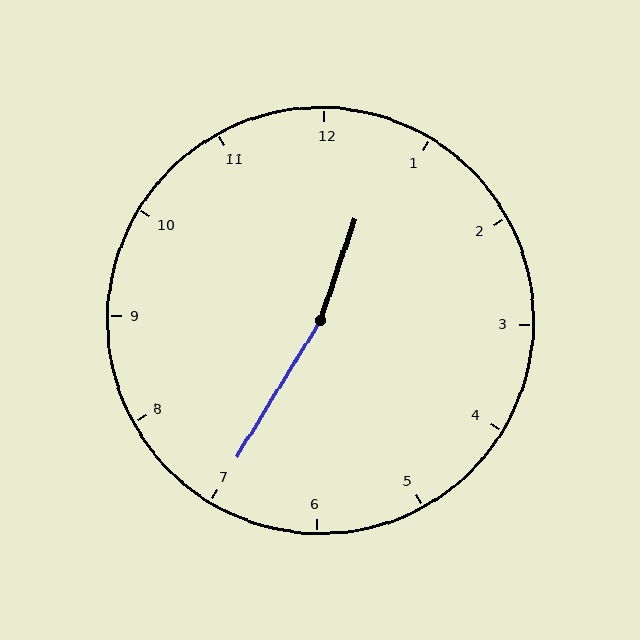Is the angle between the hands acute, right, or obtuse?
It is obtuse.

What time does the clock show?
12:35.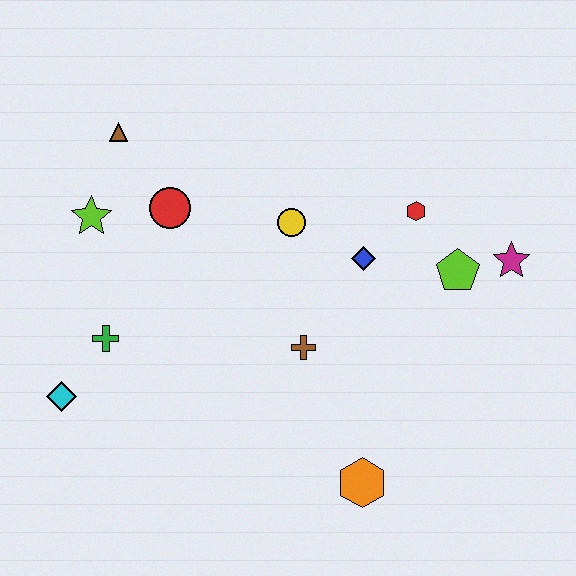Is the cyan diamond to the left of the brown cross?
Yes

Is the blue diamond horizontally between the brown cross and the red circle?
No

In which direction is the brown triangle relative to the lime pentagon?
The brown triangle is to the left of the lime pentagon.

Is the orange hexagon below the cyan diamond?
Yes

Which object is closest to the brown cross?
The blue diamond is closest to the brown cross.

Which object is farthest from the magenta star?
The cyan diamond is farthest from the magenta star.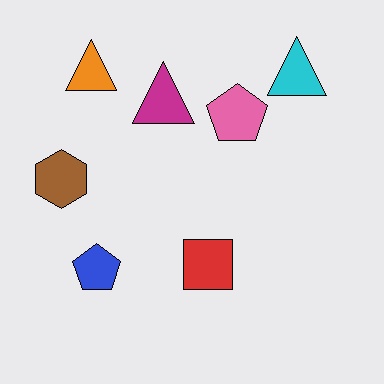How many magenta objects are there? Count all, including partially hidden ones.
There is 1 magenta object.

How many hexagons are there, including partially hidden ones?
There is 1 hexagon.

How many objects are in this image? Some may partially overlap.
There are 7 objects.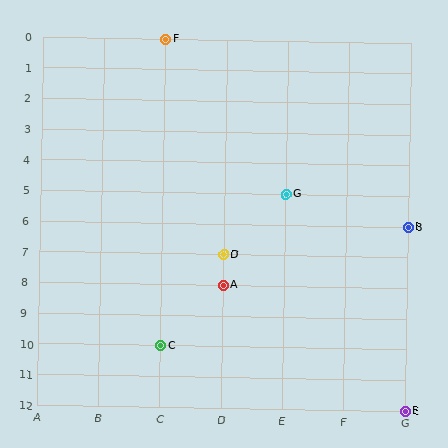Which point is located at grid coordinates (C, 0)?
Point F is at (C, 0).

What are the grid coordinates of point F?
Point F is at grid coordinates (C, 0).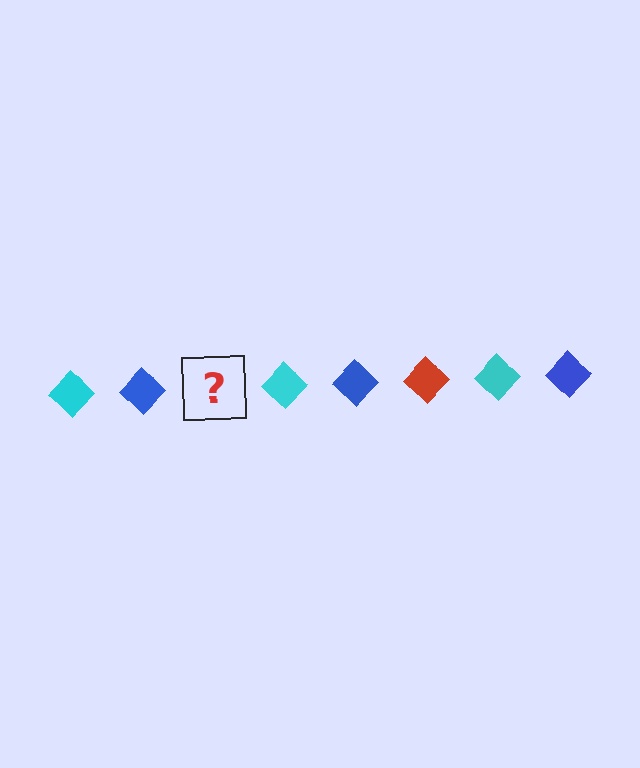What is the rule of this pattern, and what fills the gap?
The rule is that the pattern cycles through cyan, blue, red diamonds. The gap should be filled with a red diamond.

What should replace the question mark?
The question mark should be replaced with a red diamond.